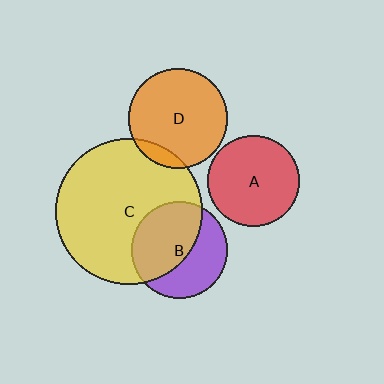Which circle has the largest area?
Circle C (yellow).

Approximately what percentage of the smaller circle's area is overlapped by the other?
Approximately 10%.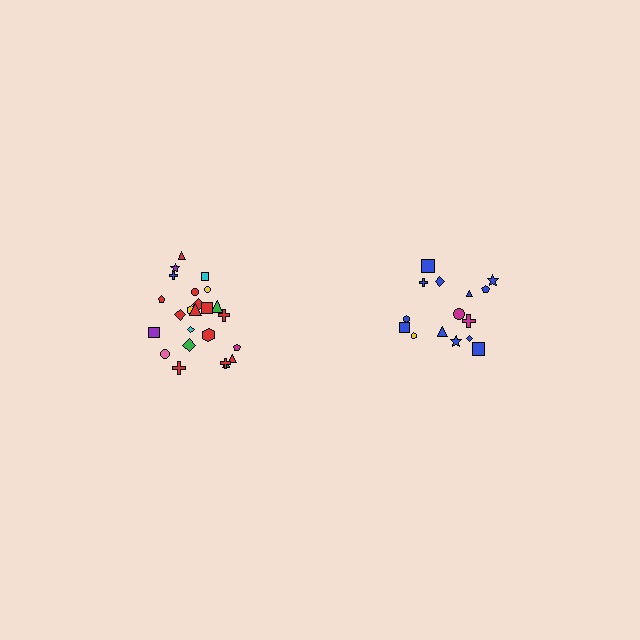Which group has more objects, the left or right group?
The left group.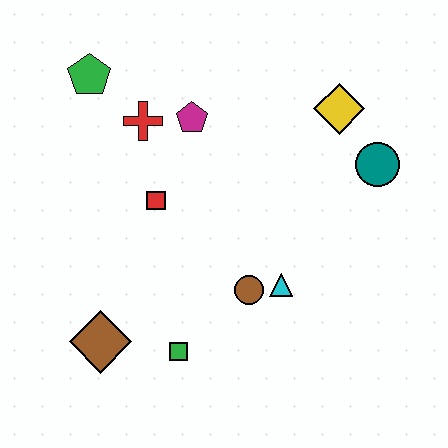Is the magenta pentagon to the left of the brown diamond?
No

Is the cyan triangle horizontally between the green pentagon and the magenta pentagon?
No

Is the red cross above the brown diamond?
Yes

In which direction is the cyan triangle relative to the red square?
The cyan triangle is to the right of the red square.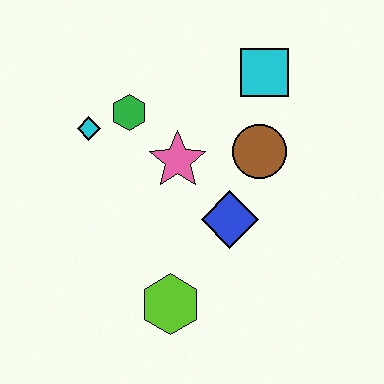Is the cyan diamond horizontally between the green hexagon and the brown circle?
No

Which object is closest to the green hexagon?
The cyan diamond is closest to the green hexagon.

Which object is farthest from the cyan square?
The lime hexagon is farthest from the cyan square.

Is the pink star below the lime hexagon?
No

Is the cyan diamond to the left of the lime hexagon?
Yes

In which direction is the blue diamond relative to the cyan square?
The blue diamond is below the cyan square.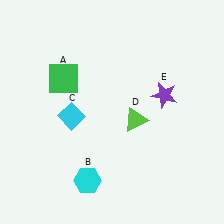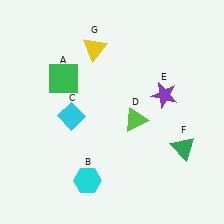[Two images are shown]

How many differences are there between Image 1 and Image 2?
There are 2 differences between the two images.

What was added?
A green triangle (F), a yellow triangle (G) were added in Image 2.